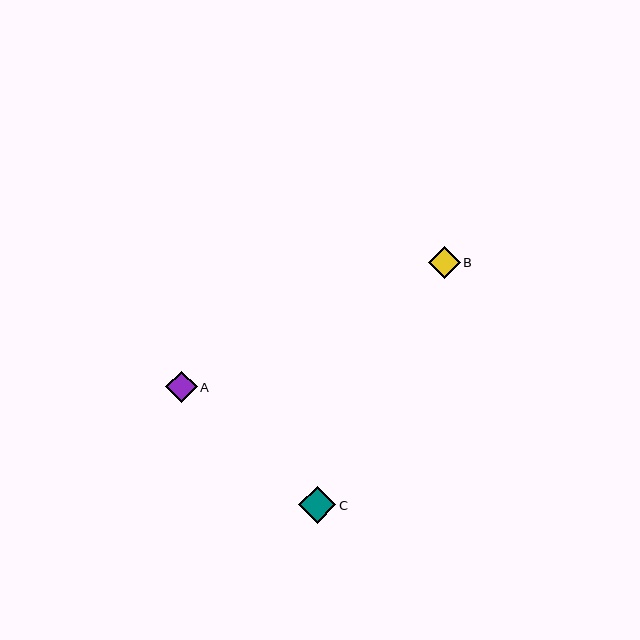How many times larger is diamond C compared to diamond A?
Diamond C is approximately 1.2 times the size of diamond A.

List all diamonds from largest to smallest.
From largest to smallest: C, B, A.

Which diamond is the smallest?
Diamond A is the smallest with a size of approximately 32 pixels.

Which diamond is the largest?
Diamond C is the largest with a size of approximately 37 pixels.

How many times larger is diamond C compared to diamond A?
Diamond C is approximately 1.2 times the size of diamond A.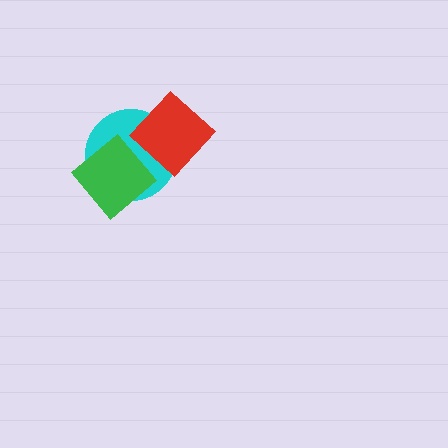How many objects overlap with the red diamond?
2 objects overlap with the red diamond.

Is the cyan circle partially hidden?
Yes, it is partially covered by another shape.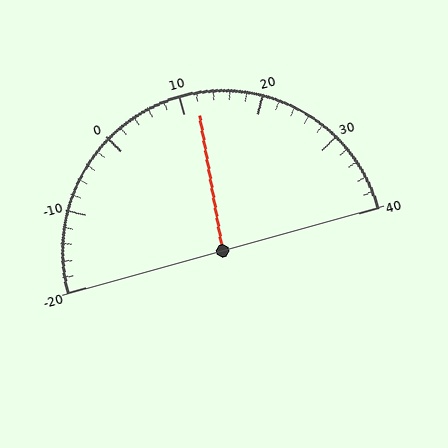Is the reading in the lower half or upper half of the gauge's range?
The reading is in the upper half of the range (-20 to 40).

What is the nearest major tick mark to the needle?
The nearest major tick mark is 10.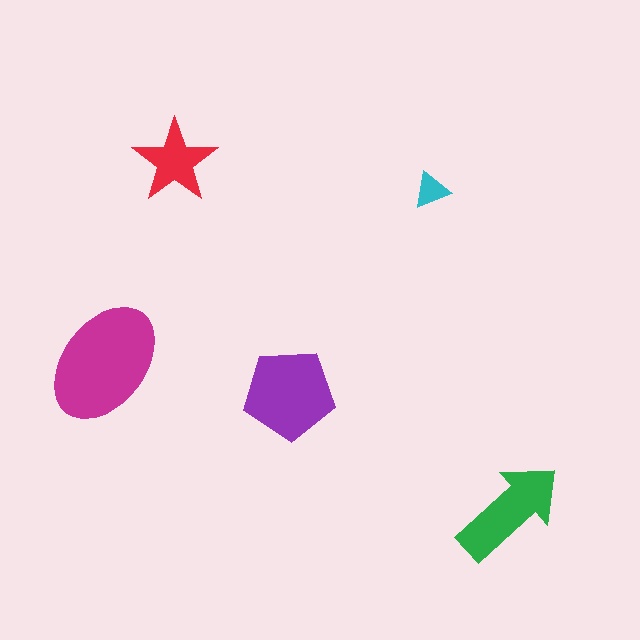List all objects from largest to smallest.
The magenta ellipse, the purple pentagon, the green arrow, the red star, the cyan triangle.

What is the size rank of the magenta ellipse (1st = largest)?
1st.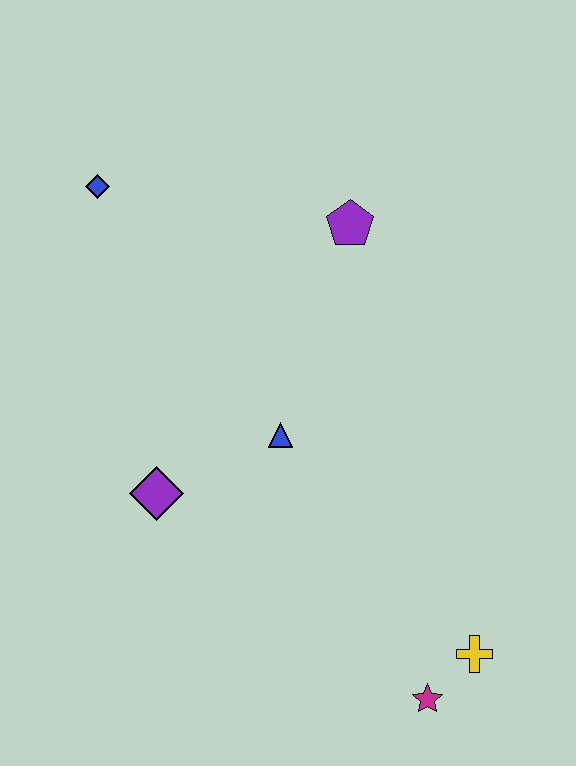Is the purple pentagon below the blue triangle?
No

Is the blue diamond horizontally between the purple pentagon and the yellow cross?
No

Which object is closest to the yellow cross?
The magenta star is closest to the yellow cross.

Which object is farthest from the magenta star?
The blue diamond is farthest from the magenta star.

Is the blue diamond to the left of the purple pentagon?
Yes